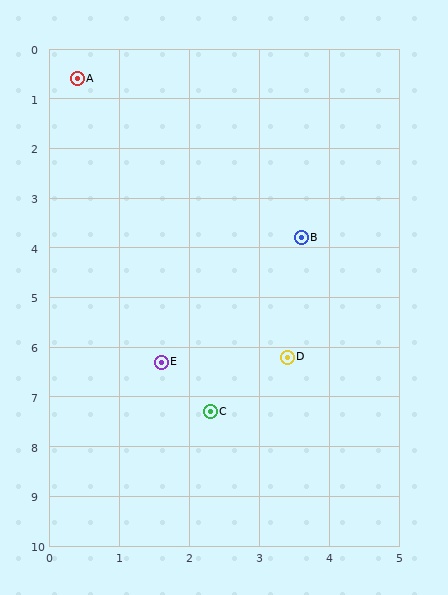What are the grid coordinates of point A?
Point A is at approximately (0.4, 0.6).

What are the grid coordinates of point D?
Point D is at approximately (3.4, 6.2).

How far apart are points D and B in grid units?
Points D and B are about 2.4 grid units apart.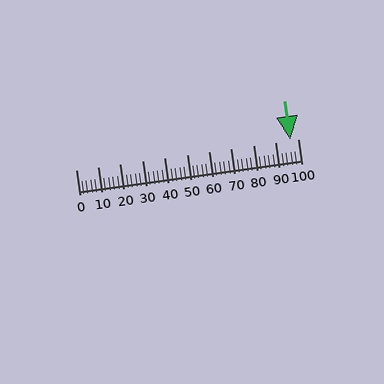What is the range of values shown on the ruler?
The ruler shows values from 0 to 100.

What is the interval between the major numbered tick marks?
The major tick marks are spaced 10 units apart.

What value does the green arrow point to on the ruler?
The green arrow points to approximately 97.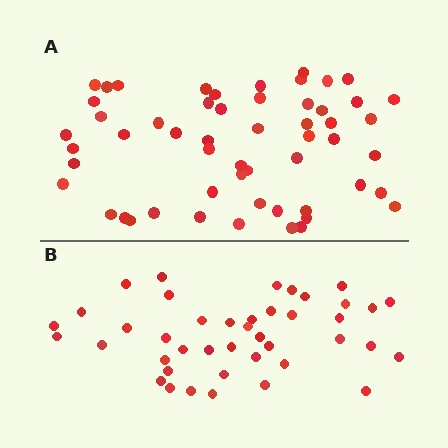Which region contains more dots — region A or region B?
Region A (the top region) has more dots.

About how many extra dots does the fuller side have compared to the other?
Region A has approximately 15 more dots than region B.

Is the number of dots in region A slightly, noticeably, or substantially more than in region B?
Region A has noticeably more, but not dramatically so. The ratio is roughly 1.3 to 1.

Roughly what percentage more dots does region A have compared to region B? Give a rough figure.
About 30% more.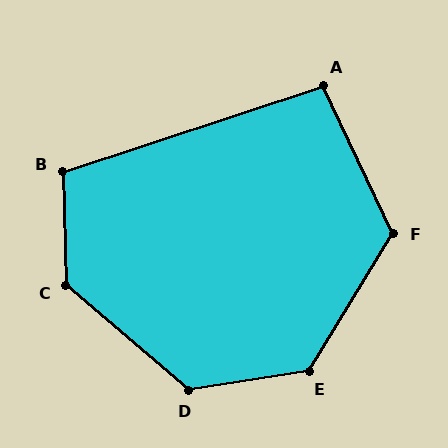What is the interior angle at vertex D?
Approximately 131 degrees (obtuse).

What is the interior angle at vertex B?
Approximately 107 degrees (obtuse).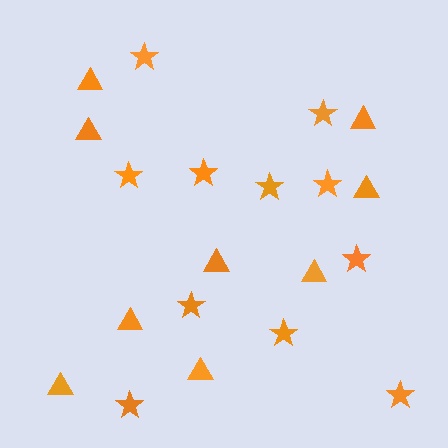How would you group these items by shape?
There are 2 groups: one group of stars (11) and one group of triangles (9).